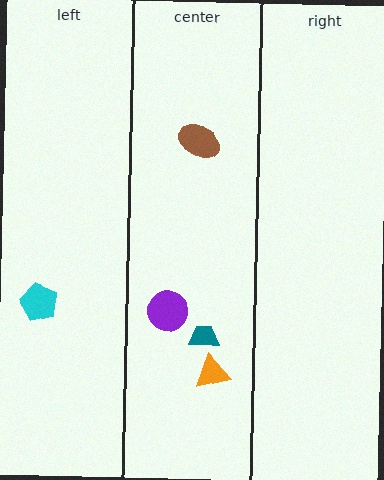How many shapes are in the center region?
4.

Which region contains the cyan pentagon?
The left region.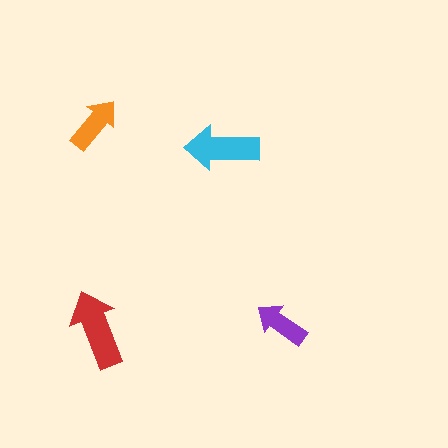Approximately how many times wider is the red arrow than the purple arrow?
About 1.5 times wider.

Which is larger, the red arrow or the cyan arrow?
The red one.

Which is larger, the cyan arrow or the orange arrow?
The cyan one.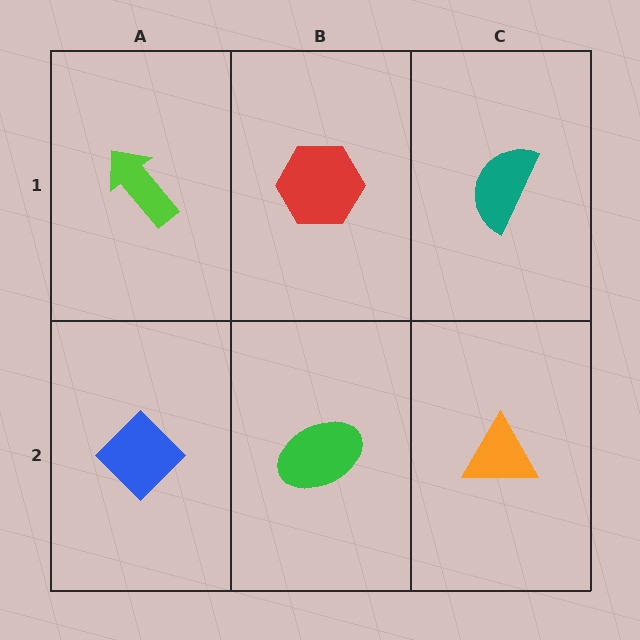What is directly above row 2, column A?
A lime arrow.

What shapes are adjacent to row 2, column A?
A lime arrow (row 1, column A), a green ellipse (row 2, column B).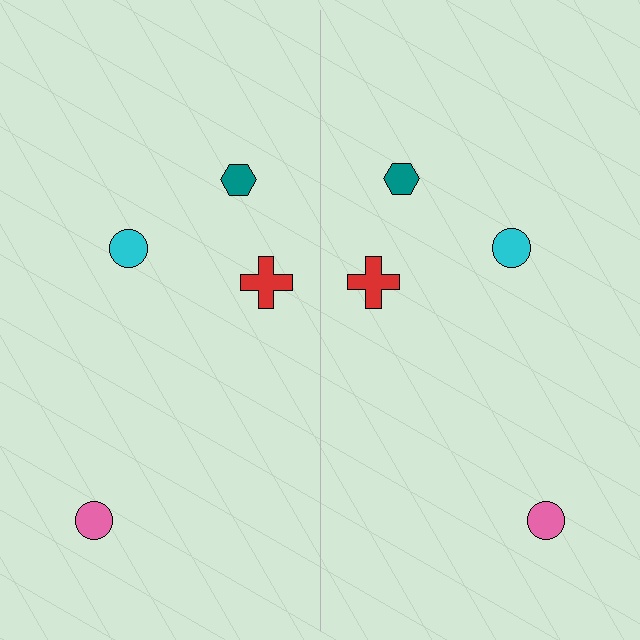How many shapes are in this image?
There are 8 shapes in this image.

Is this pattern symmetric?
Yes, this pattern has bilateral (reflection) symmetry.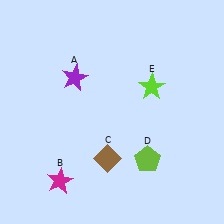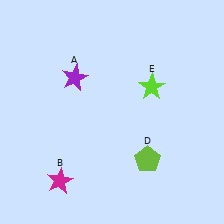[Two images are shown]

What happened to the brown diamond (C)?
The brown diamond (C) was removed in Image 2. It was in the bottom-left area of Image 1.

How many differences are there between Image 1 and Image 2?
There is 1 difference between the two images.